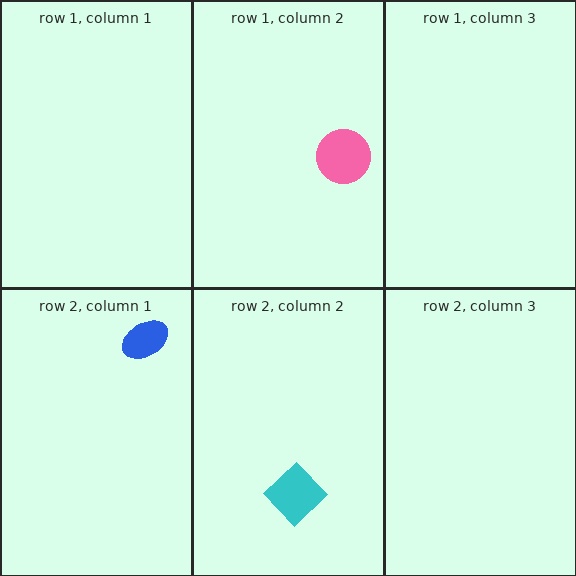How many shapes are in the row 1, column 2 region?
1.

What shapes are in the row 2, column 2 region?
The cyan diamond.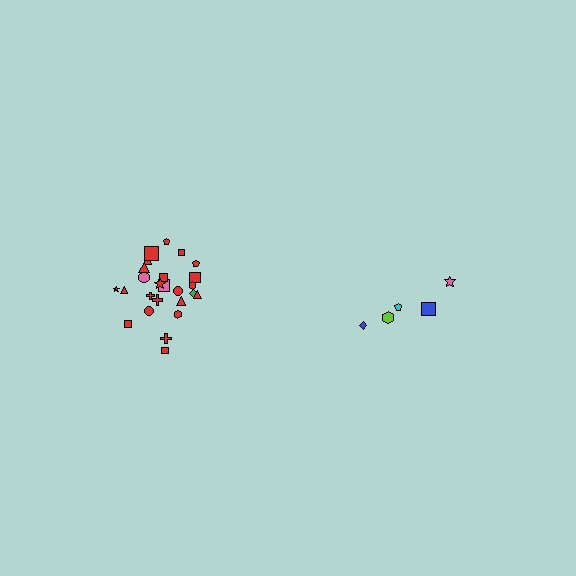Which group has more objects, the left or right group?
The left group.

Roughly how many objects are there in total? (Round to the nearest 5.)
Roughly 30 objects in total.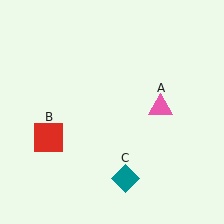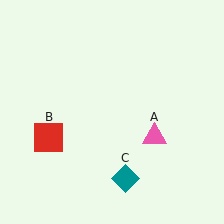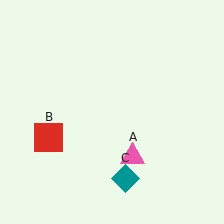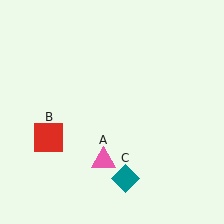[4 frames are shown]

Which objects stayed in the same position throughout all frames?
Red square (object B) and teal diamond (object C) remained stationary.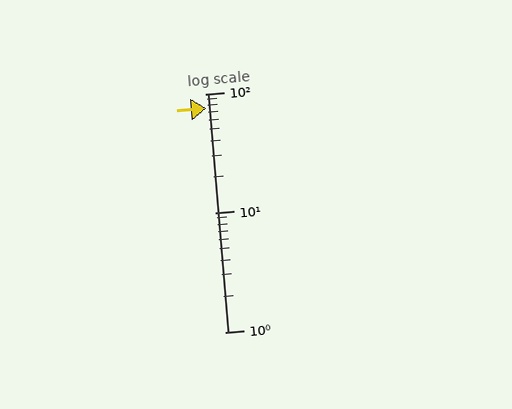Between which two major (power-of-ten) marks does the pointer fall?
The pointer is between 10 and 100.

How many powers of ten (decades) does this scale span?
The scale spans 2 decades, from 1 to 100.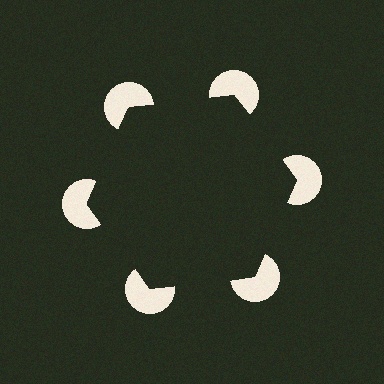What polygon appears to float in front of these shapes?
An illusory hexagon — its edges are inferred from the aligned wedge cuts in the pac-man discs, not physically drawn.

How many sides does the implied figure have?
6 sides.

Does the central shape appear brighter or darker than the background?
It typically appears slightly darker than the background, even though no actual brightness change is drawn.